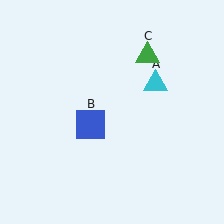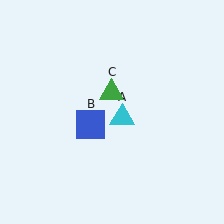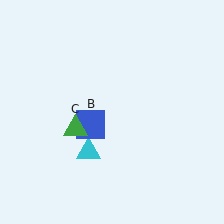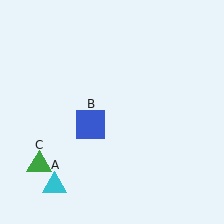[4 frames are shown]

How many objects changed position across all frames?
2 objects changed position: cyan triangle (object A), green triangle (object C).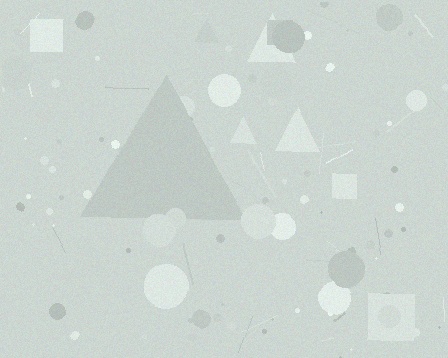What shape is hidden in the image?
A triangle is hidden in the image.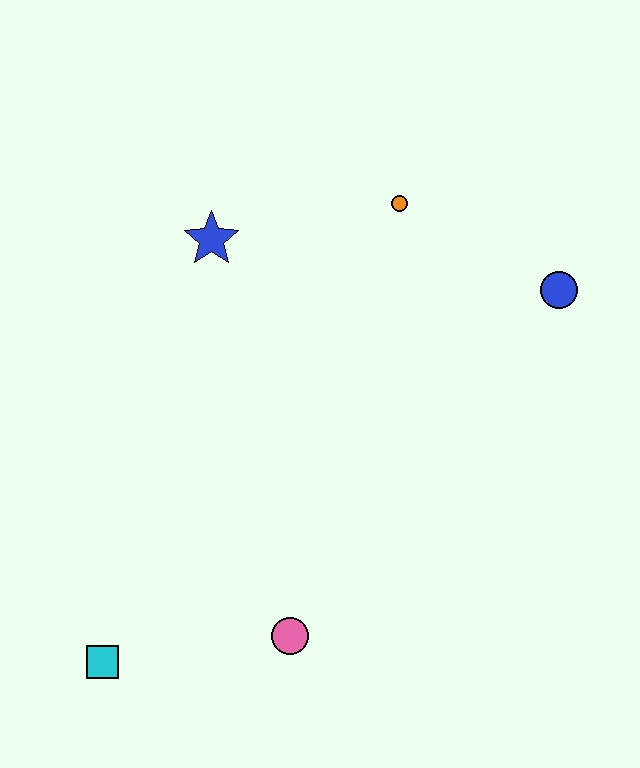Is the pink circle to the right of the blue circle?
No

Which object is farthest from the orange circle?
The cyan square is farthest from the orange circle.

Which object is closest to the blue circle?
The orange circle is closest to the blue circle.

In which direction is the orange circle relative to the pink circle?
The orange circle is above the pink circle.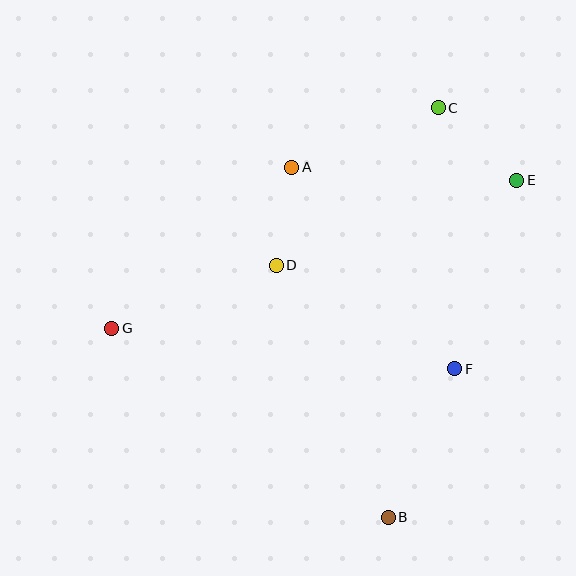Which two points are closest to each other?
Points A and D are closest to each other.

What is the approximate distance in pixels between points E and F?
The distance between E and F is approximately 198 pixels.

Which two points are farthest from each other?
Points E and G are farthest from each other.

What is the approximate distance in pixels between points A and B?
The distance between A and B is approximately 363 pixels.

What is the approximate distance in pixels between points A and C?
The distance between A and C is approximately 158 pixels.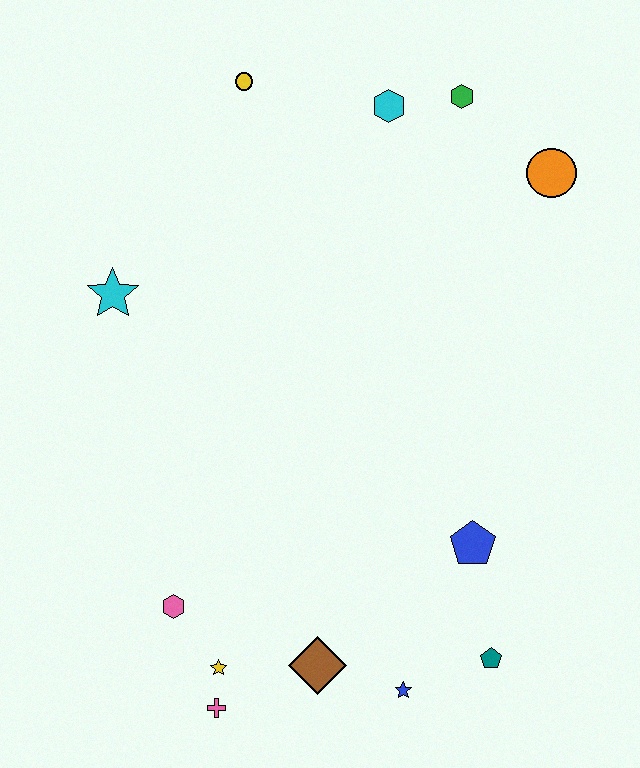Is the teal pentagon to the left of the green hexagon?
No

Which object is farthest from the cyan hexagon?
The pink cross is farthest from the cyan hexagon.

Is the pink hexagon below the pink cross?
No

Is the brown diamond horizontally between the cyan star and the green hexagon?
Yes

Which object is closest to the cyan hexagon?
The green hexagon is closest to the cyan hexagon.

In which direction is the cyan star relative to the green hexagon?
The cyan star is to the left of the green hexagon.